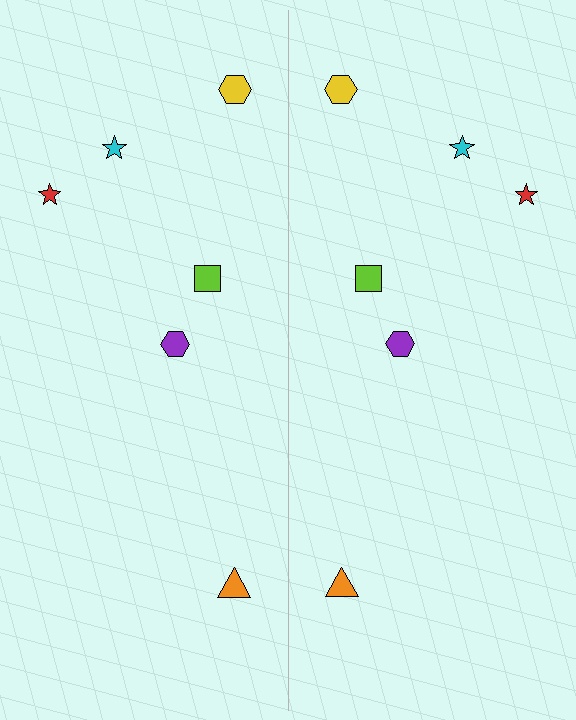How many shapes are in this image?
There are 12 shapes in this image.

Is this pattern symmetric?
Yes, this pattern has bilateral (reflection) symmetry.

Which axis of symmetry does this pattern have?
The pattern has a vertical axis of symmetry running through the center of the image.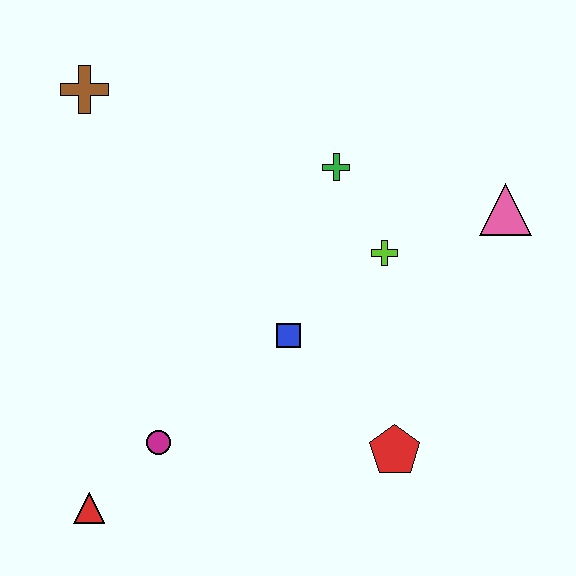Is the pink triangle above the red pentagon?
Yes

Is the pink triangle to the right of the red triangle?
Yes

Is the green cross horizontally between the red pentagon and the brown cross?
Yes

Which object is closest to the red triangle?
The magenta circle is closest to the red triangle.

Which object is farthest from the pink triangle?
The red triangle is farthest from the pink triangle.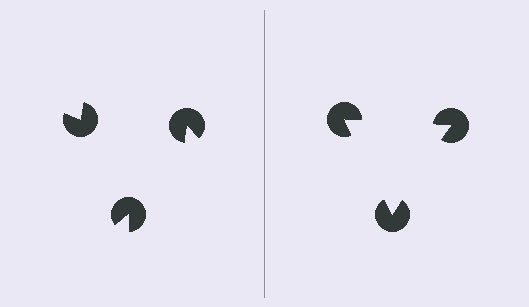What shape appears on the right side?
An illusory triangle.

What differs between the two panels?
The pac-man discs are positioned identically on both sides; only the wedge orientations differ. On the right they align to a triangle; on the left they are misaligned.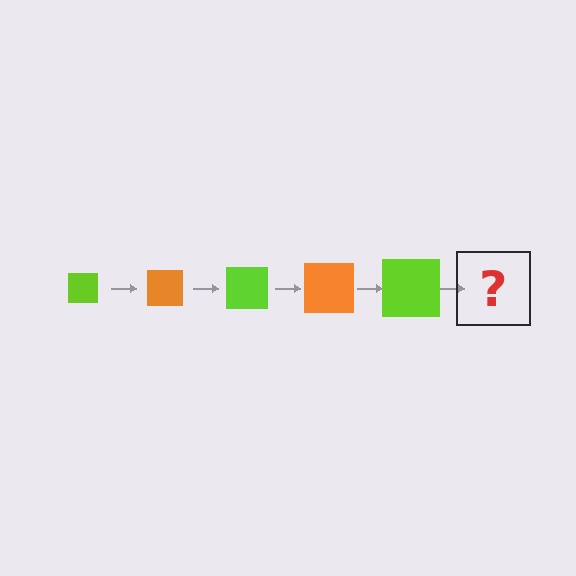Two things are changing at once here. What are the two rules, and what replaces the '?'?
The two rules are that the square grows larger each step and the color cycles through lime and orange. The '?' should be an orange square, larger than the previous one.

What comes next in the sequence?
The next element should be an orange square, larger than the previous one.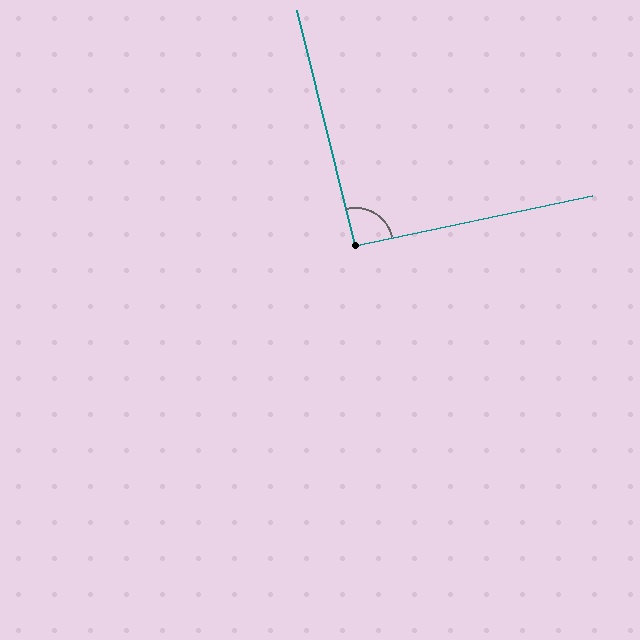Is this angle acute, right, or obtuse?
It is approximately a right angle.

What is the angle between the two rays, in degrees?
Approximately 92 degrees.